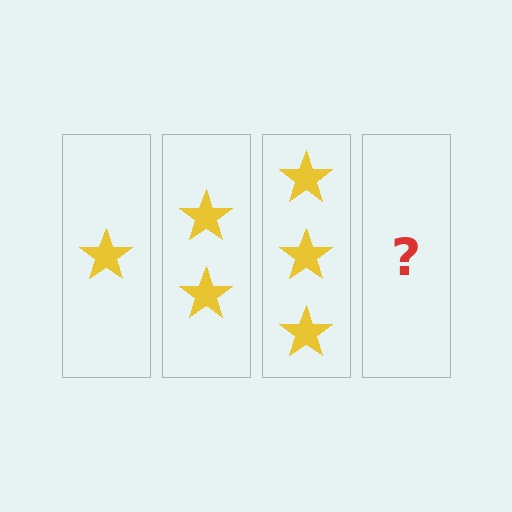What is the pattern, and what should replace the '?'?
The pattern is that each step adds one more star. The '?' should be 4 stars.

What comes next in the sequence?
The next element should be 4 stars.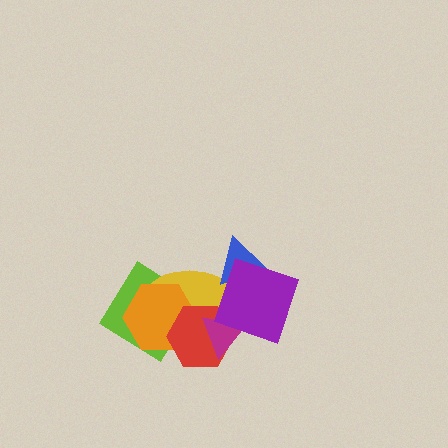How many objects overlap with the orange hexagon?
3 objects overlap with the orange hexagon.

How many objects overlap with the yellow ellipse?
6 objects overlap with the yellow ellipse.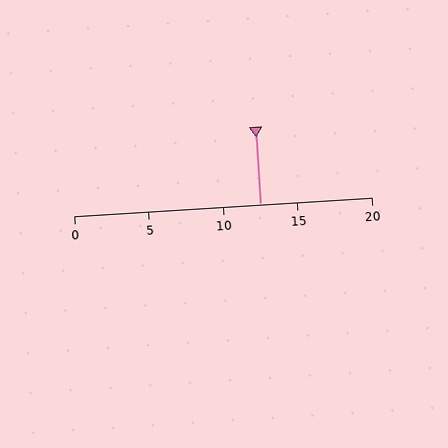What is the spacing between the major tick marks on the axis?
The major ticks are spaced 5 apart.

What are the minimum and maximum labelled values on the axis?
The axis runs from 0 to 20.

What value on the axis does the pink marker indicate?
The marker indicates approximately 12.5.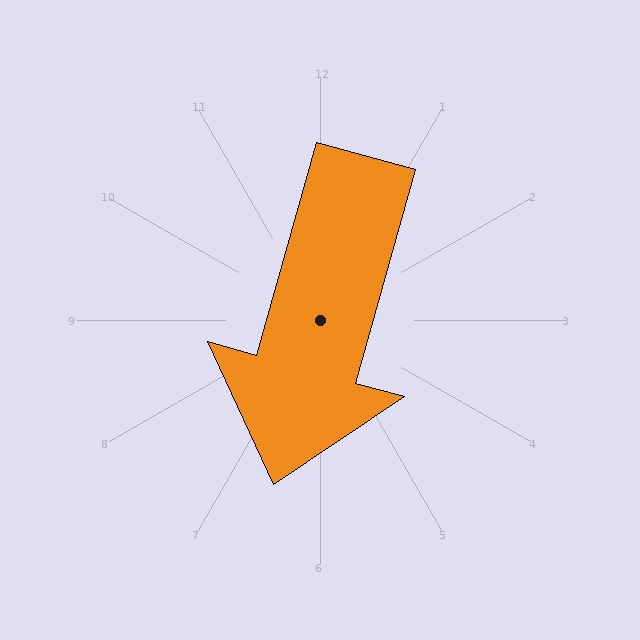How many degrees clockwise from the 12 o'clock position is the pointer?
Approximately 196 degrees.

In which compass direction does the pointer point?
South.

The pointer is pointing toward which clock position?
Roughly 7 o'clock.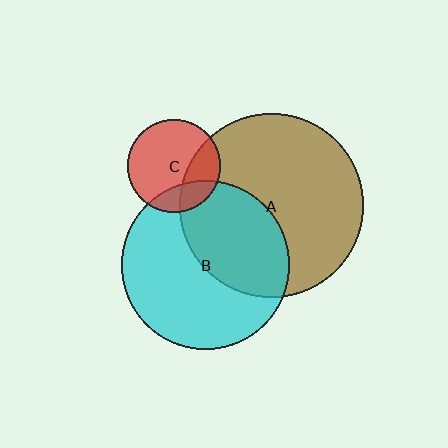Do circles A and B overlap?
Yes.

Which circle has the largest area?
Circle A (brown).